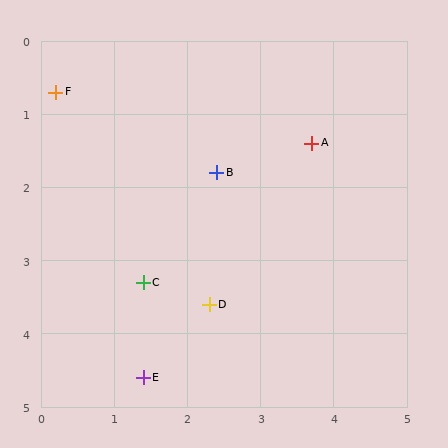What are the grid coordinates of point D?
Point D is at approximately (2.3, 3.6).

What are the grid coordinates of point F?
Point F is at approximately (0.2, 0.7).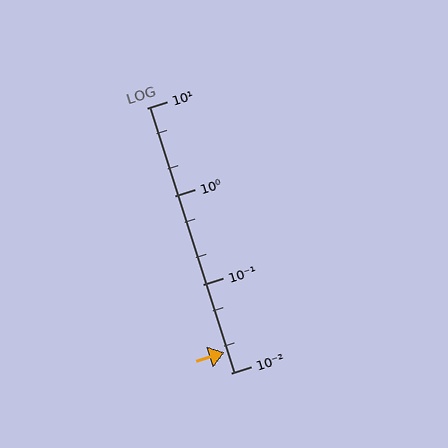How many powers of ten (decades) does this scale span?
The scale spans 3 decades, from 0.01 to 10.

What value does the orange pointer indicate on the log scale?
The pointer indicates approximately 0.017.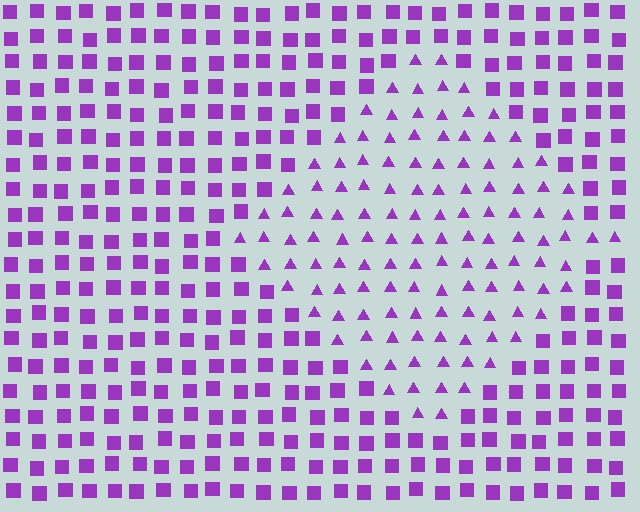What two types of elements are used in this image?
The image uses triangles inside the diamond region and squares outside it.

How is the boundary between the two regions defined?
The boundary is defined by a change in element shape: triangles inside vs. squares outside. All elements share the same color and spacing.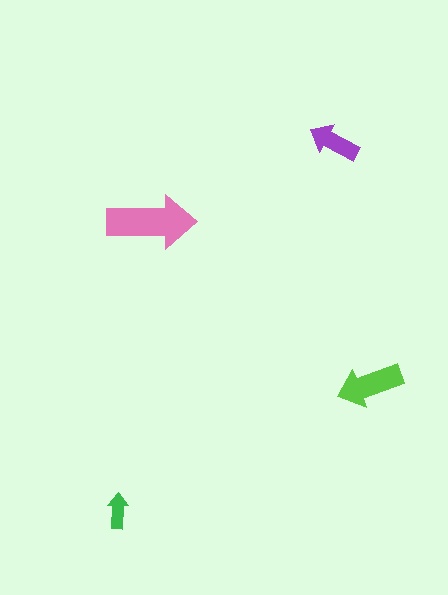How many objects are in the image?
There are 4 objects in the image.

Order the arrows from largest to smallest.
the pink one, the lime one, the purple one, the green one.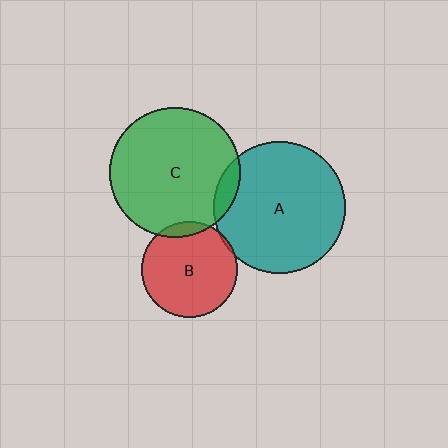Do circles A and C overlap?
Yes.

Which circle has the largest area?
Circle A (teal).